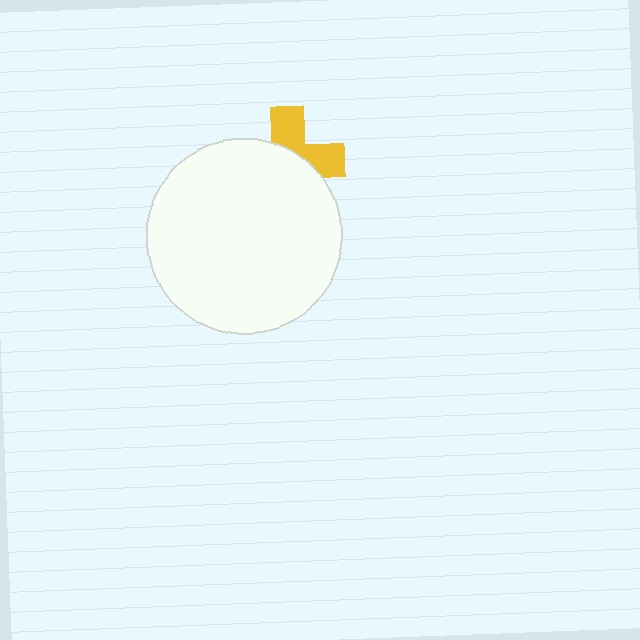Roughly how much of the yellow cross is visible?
A small part of it is visible (roughly 41%).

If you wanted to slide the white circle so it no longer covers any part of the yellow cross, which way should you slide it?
Slide it down — that is the most direct way to separate the two shapes.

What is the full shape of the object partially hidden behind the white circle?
The partially hidden object is a yellow cross.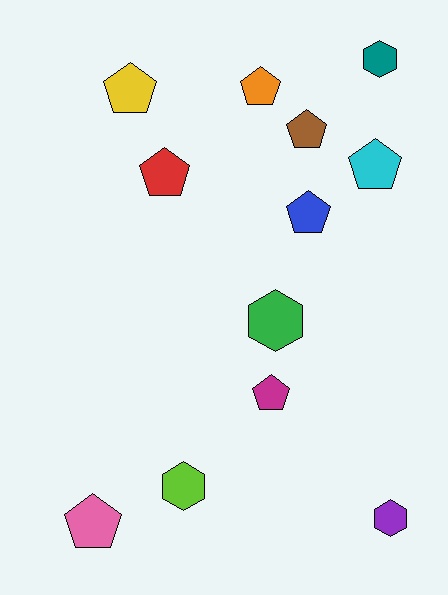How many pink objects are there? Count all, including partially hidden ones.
There is 1 pink object.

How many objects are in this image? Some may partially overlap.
There are 12 objects.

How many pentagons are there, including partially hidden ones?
There are 8 pentagons.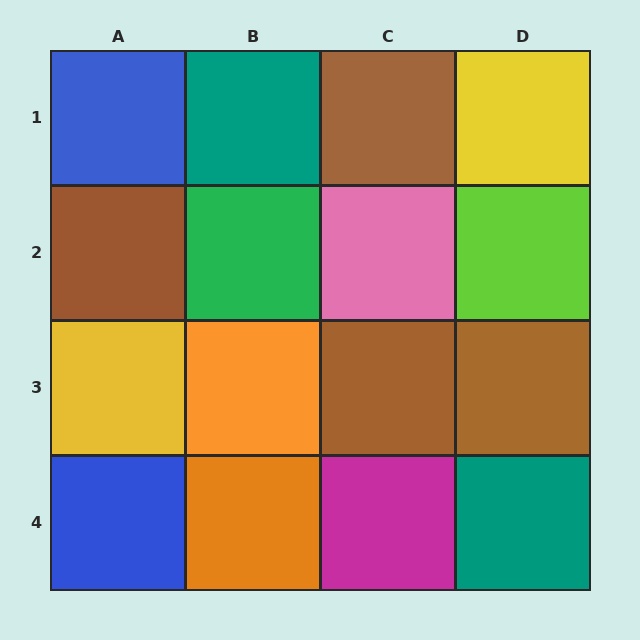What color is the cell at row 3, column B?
Orange.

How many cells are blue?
2 cells are blue.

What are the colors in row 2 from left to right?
Brown, green, pink, lime.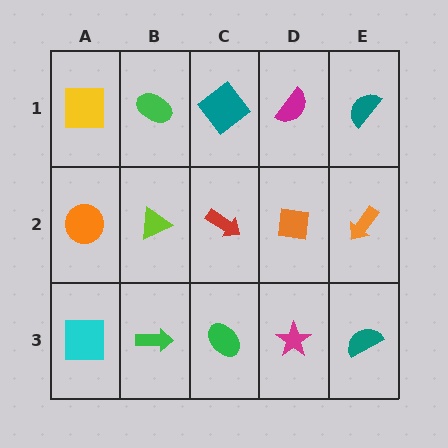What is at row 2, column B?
A lime triangle.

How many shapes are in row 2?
5 shapes.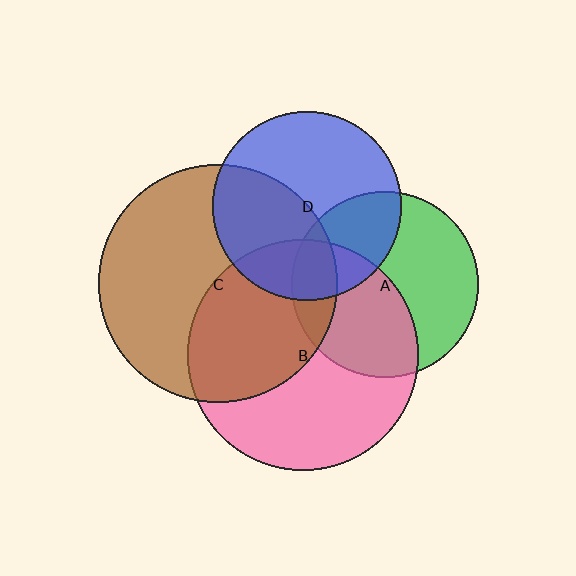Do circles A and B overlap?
Yes.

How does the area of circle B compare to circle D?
Approximately 1.5 times.